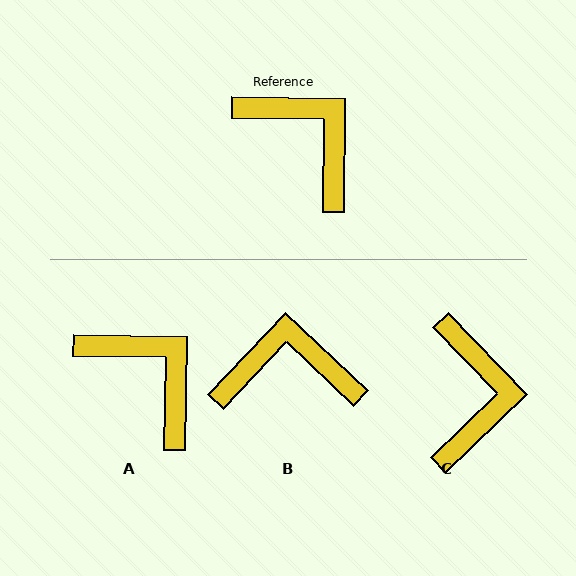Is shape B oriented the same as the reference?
No, it is off by about 47 degrees.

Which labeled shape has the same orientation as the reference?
A.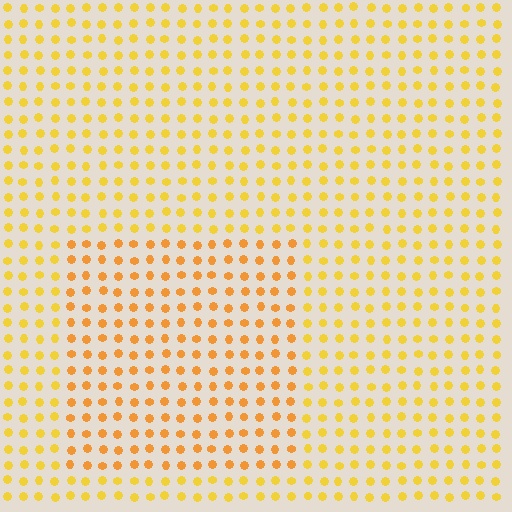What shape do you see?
I see a rectangle.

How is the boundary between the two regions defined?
The boundary is defined purely by a slight shift in hue (about 19 degrees). Spacing, size, and orientation are identical on both sides.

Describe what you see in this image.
The image is filled with small yellow elements in a uniform arrangement. A rectangle-shaped region is visible where the elements are tinted to a slightly different hue, forming a subtle color boundary.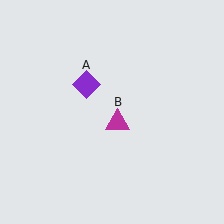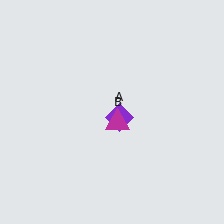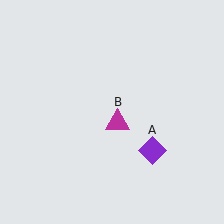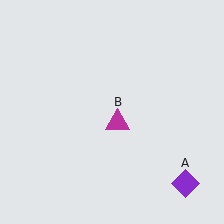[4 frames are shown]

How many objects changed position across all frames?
1 object changed position: purple diamond (object A).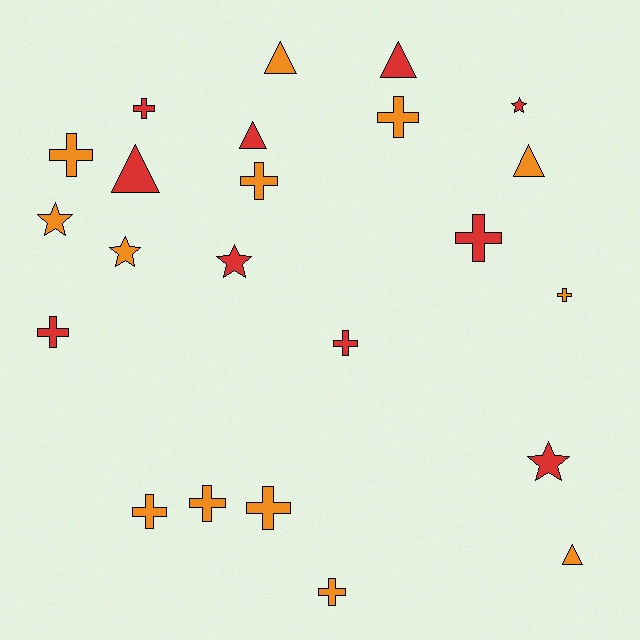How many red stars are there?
There are 3 red stars.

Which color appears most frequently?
Orange, with 13 objects.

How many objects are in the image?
There are 23 objects.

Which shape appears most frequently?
Cross, with 12 objects.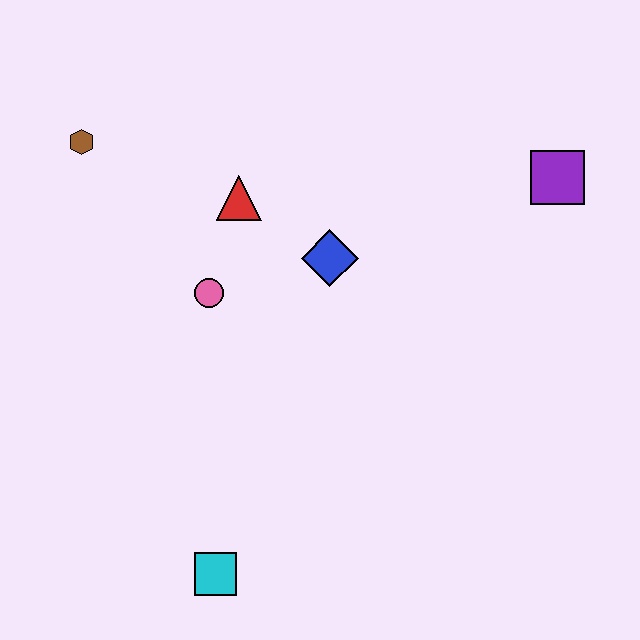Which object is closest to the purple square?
The blue diamond is closest to the purple square.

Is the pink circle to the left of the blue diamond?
Yes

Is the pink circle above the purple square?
No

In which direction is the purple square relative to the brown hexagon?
The purple square is to the right of the brown hexagon.